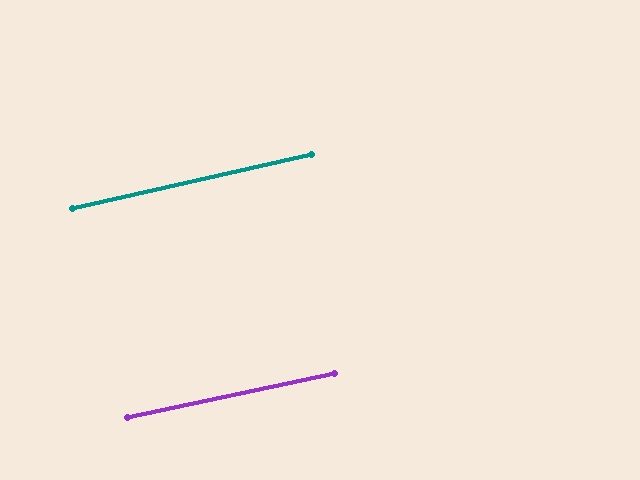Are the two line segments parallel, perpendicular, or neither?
Parallel — their directions differ by only 0.6°.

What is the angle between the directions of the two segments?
Approximately 1 degree.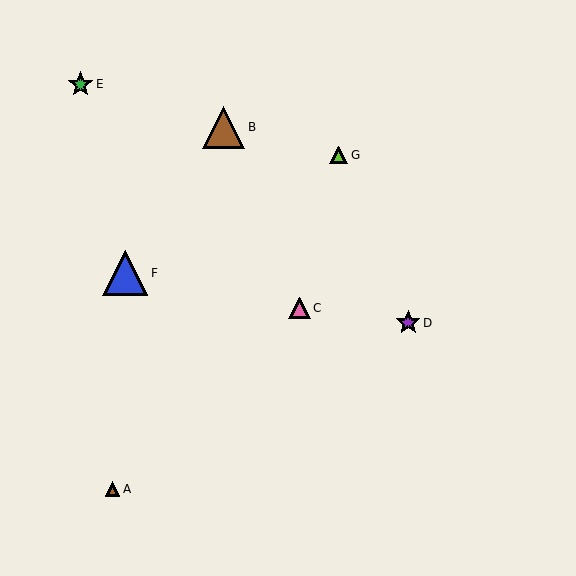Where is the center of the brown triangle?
The center of the brown triangle is at (224, 127).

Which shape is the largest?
The blue triangle (labeled F) is the largest.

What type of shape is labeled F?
Shape F is a blue triangle.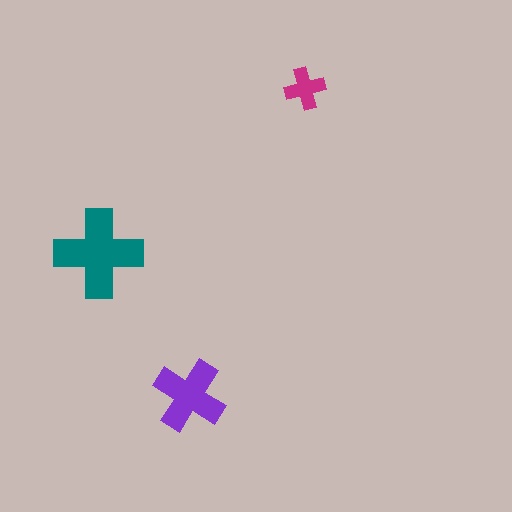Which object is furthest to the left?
The teal cross is leftmost.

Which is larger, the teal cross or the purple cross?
The teal one.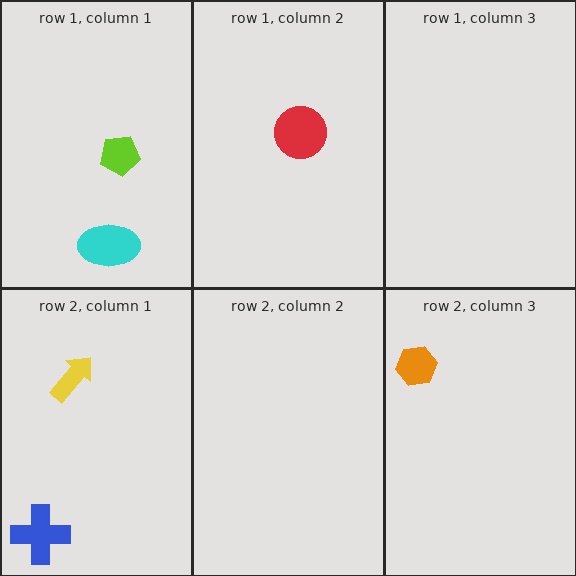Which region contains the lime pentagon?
The row 1, column 1 region.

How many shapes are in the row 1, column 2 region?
1.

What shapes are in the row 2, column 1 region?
The blue cross, the yellow arrow.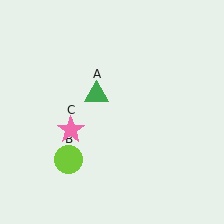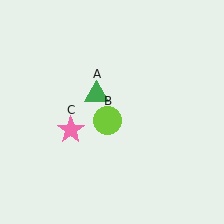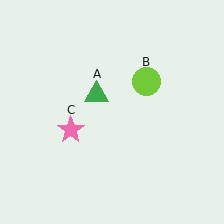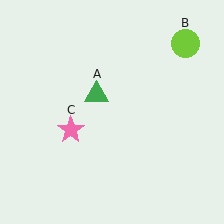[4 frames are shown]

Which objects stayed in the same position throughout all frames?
Green triangle (object A) and pink star (object C) remained stationary.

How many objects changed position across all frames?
1 object changed position: lime circle (object B).